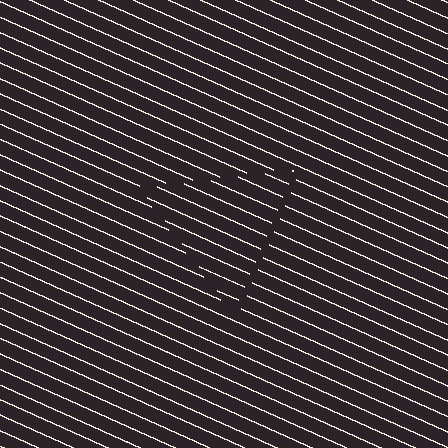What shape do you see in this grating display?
An illusory triangle. The interior of the shape contains the same grating, shifted by half a period — the contour is defined by the phase discontinuity where line-ends from the inner and outer gratings abut.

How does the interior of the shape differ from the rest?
The interior of the shape contains the same grating, shifted by half a period — the contour is defined by the phase discontinuity where line-ends from the inner and outer gratings abut.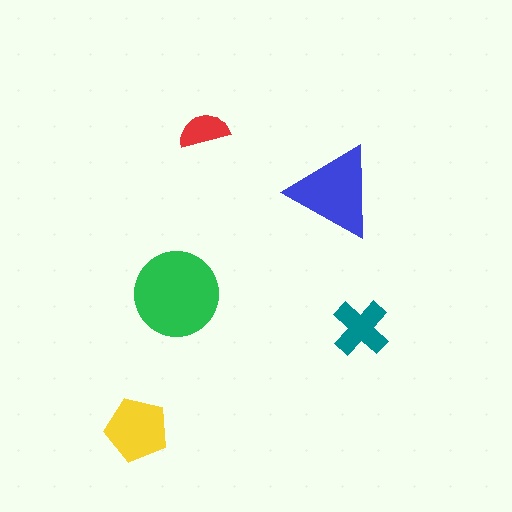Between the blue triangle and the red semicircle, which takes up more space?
The blue triangle.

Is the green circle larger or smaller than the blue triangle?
Larger.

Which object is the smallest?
The red semicircle.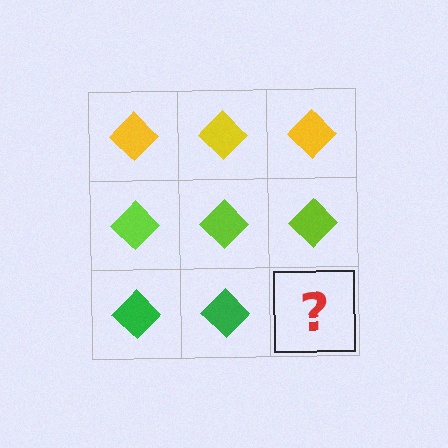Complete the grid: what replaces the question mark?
The question mark should be replaced with a green diamond.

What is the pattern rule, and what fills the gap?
The rule is that each row has a consistent color. The gap should be filled with a green diamond.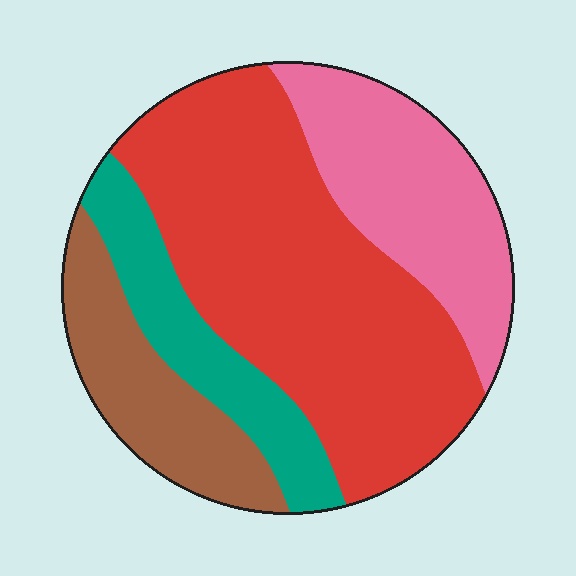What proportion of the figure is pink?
Pink takes up less than a quarter of the figure.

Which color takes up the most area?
Red, at roughly 50%.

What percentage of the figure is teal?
Teal takes up about one eighth (1/8) of the figure.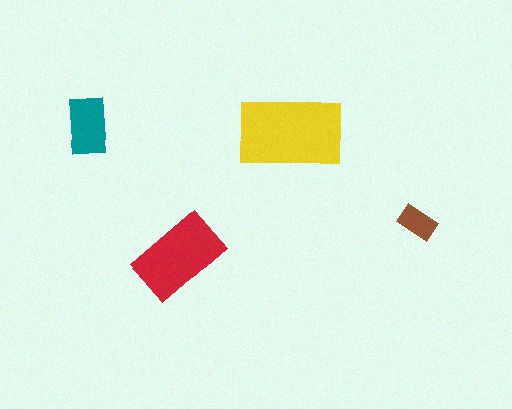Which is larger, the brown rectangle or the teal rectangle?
The teal one.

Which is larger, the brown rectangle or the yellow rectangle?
The yellow one.